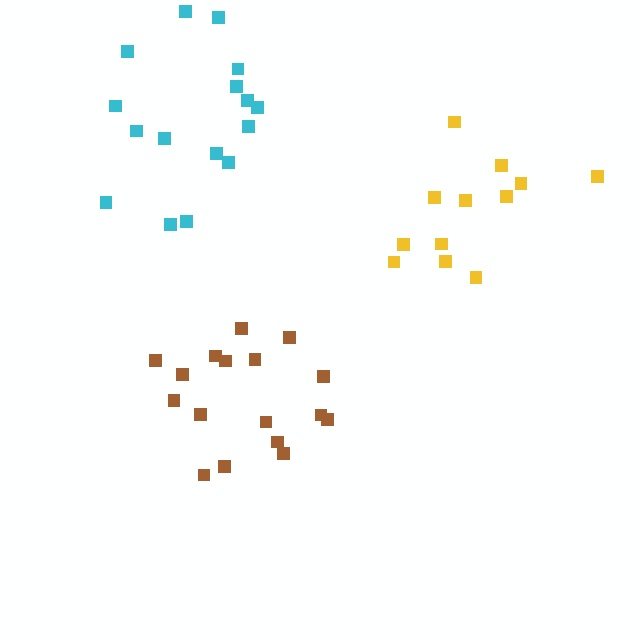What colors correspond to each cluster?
The clusters are colored: yellow, brown, cyan.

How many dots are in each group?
Group 1: 12 dots, Group 2: 17 dots, Group 3: 16 dots (45 total).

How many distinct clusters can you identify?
There are 3 distinct clusters.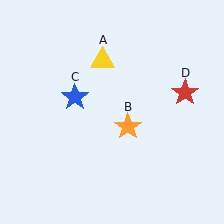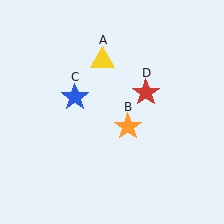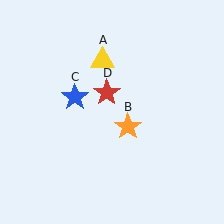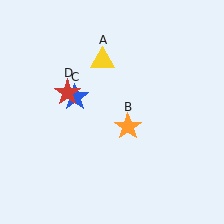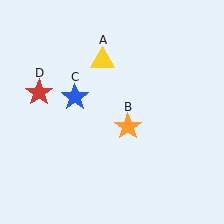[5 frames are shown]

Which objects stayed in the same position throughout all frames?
Yellow triangle (object A) and orange star (object B) and blue star (object C) remained stationary.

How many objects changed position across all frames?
1 object changed position: red star (object D).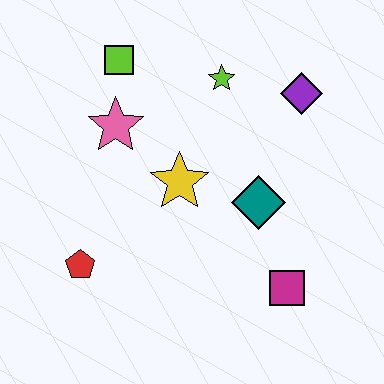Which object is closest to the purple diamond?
The lime star is closest to the purple diamond.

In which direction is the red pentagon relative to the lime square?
The red pentagon is below the lime square.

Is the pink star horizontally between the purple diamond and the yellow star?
No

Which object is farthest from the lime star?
The red pentagon is farthest from the lime star.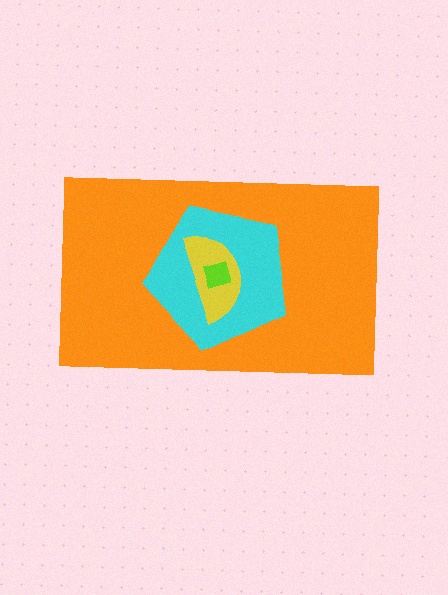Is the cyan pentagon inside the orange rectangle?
Yes.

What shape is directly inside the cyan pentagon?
The yellow semicircle.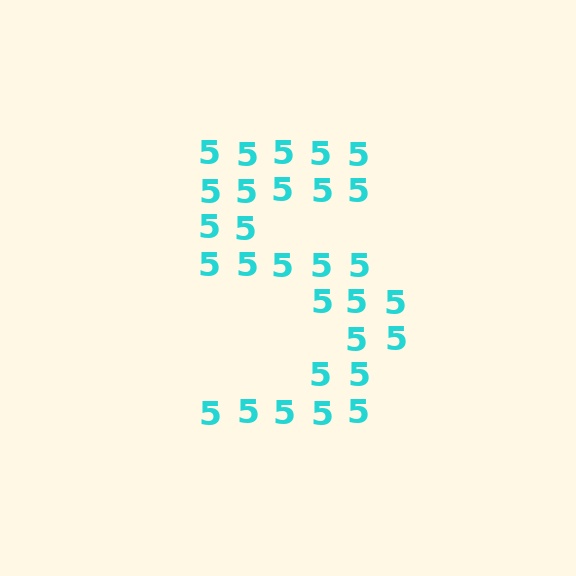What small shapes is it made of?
It is made of small digit 5's.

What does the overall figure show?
The overall figure shows the digit 5.